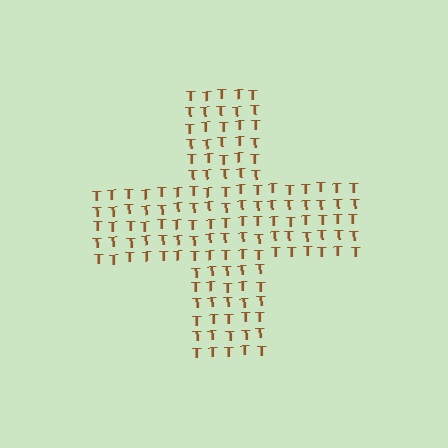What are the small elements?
The small elements are letter T's.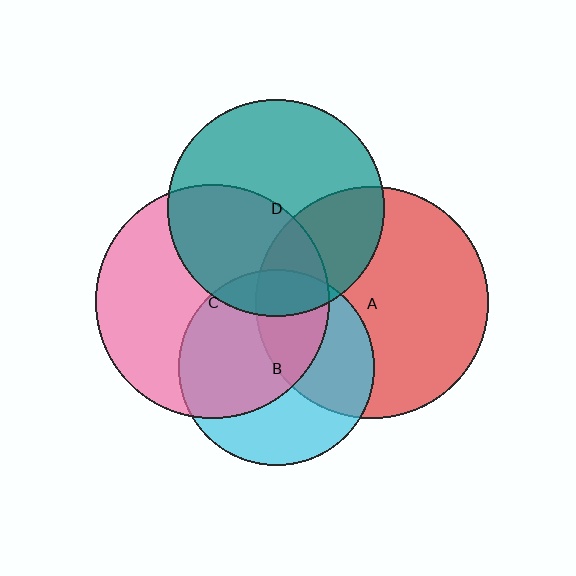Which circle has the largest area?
Circle C (pink).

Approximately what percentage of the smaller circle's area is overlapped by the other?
Approximately 40%.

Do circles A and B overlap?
Yes.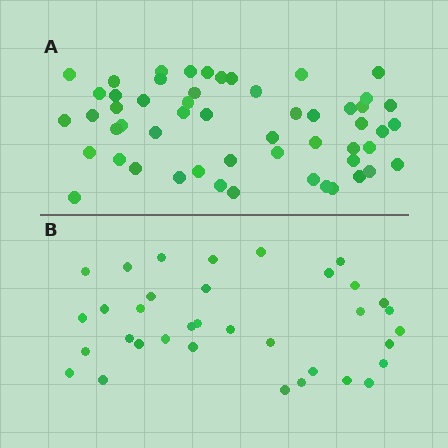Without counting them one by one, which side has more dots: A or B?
Region A (the top region) has more dots.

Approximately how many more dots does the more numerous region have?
Region A has approximately 20 more dots than region B.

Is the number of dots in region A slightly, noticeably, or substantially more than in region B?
Region A has substantially more. The ratio is roughly 1.5 to 1.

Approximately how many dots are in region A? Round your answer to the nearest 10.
About 50 dots. (The exact count is 54, which rounds to 50.)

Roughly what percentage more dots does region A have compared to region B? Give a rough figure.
About 55% more.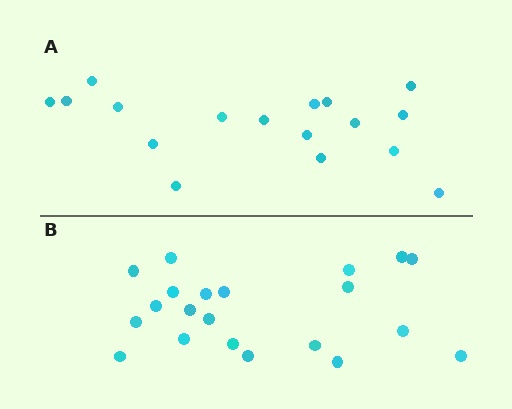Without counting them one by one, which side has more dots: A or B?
Region B (the bottom region) has more dots.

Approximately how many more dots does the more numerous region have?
Region B has about 4 more dots than region A.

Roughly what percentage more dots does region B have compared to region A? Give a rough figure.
About 25% more.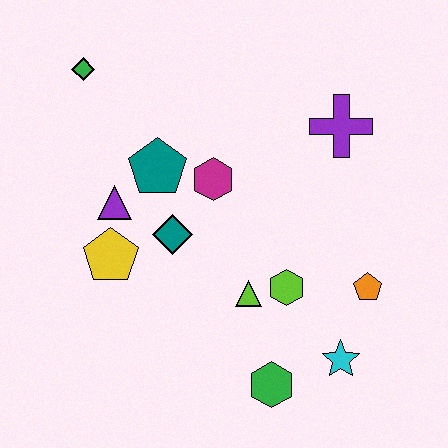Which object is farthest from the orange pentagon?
The green diamond is farthest from the orange pentagon.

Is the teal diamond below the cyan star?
No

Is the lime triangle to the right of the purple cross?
No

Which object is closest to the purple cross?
The magenta hexagon is closest to the purple cross.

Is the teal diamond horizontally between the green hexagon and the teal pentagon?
Yes